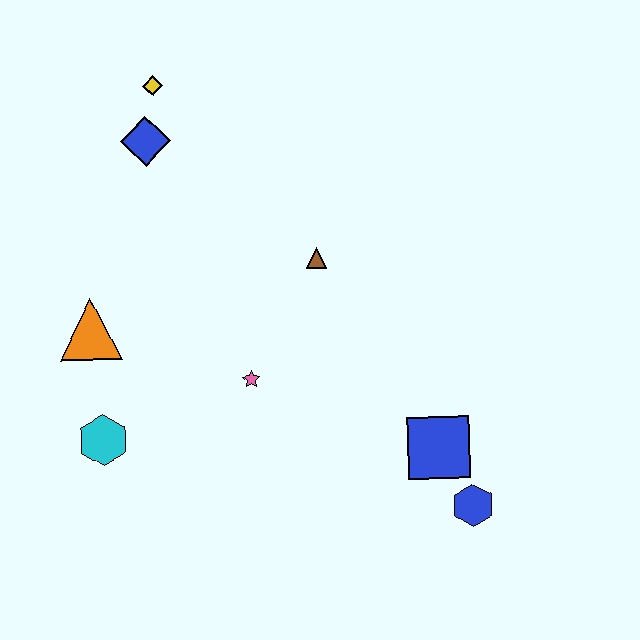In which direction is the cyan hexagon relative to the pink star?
The cyan hexagon is to the left of the pink star.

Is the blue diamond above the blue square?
Yes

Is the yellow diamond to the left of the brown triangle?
Yes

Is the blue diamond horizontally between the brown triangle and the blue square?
No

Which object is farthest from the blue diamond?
The blue hexagon is farthest from the blue diamond.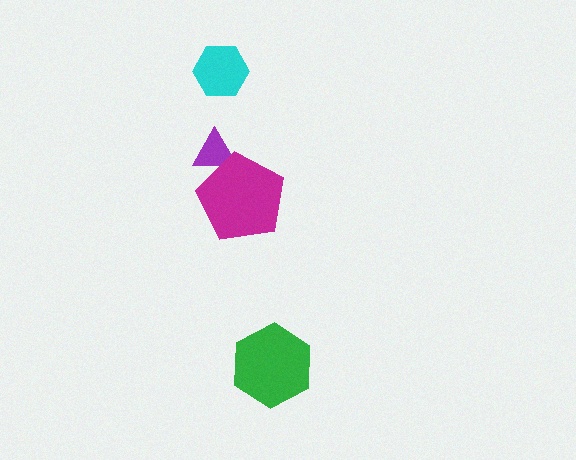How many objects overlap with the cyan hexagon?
0 objects overlap with the cyan hexagon.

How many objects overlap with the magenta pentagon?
1 object overlaps with the magenta pentagon.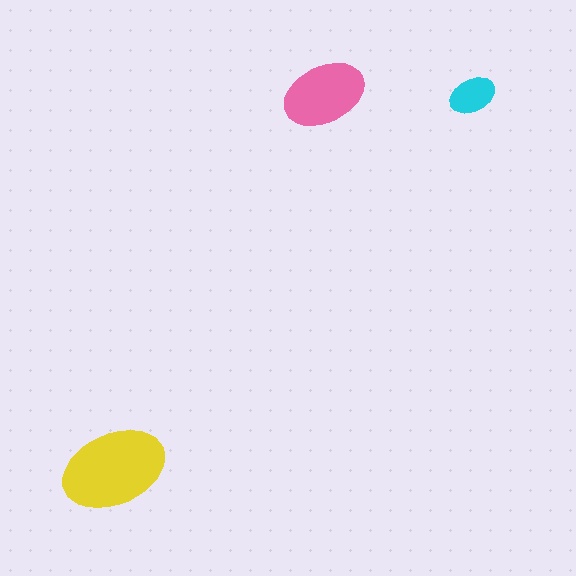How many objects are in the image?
There are 3 objects in the image.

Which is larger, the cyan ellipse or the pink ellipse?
The pink one.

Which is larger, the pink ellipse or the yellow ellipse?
The yellow one.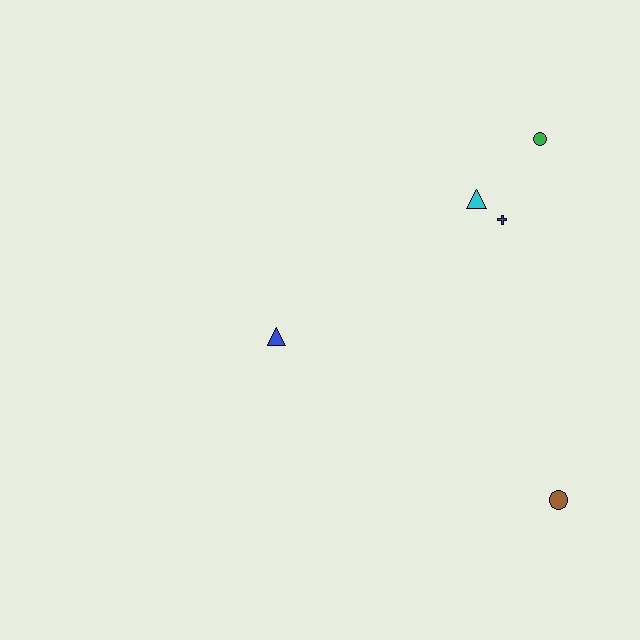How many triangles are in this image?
There are 2 triangles.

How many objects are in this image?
There are 5 objects.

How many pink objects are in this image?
There are no pink objects.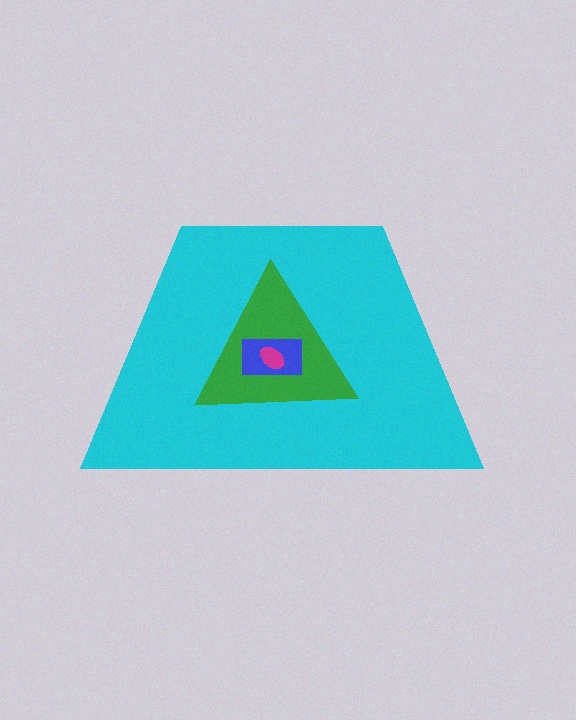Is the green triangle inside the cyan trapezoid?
Yes.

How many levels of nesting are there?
4.